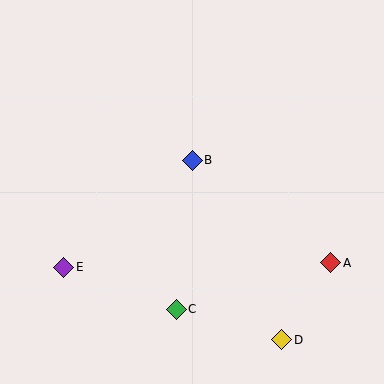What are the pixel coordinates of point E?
Point E is at (64, 267).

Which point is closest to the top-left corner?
Point B is closest to the top-left corner.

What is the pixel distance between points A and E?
The distance between A and E is 267 pixels.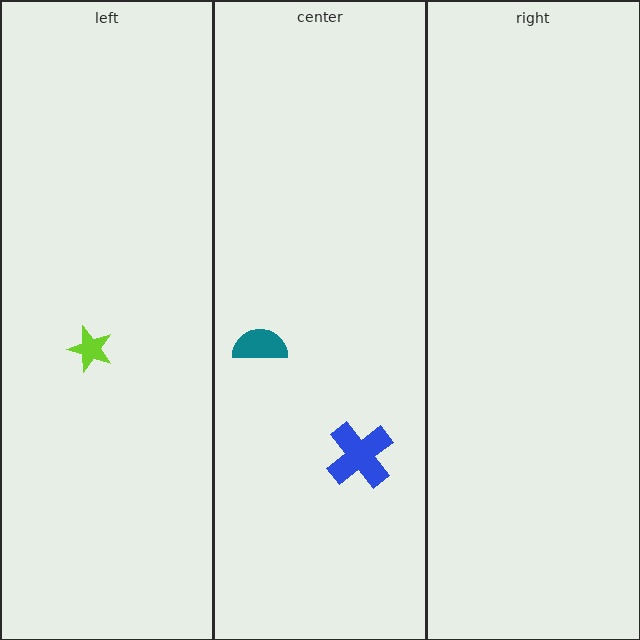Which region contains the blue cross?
The center region.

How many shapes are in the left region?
1.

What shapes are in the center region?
The blue cross, the teal semicircle.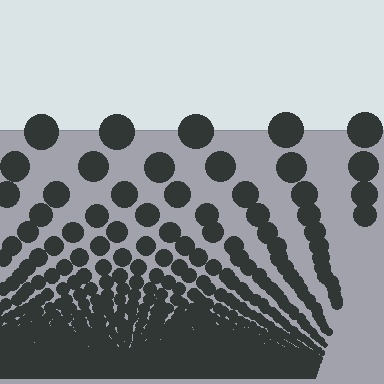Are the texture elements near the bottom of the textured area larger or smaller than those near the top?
Smaller. The gradient is inverted — elements near the bottom are smaller and denser.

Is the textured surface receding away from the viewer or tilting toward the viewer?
The surface appears to tilt toward the viewer. Texture elements get larger and sparser toward the top.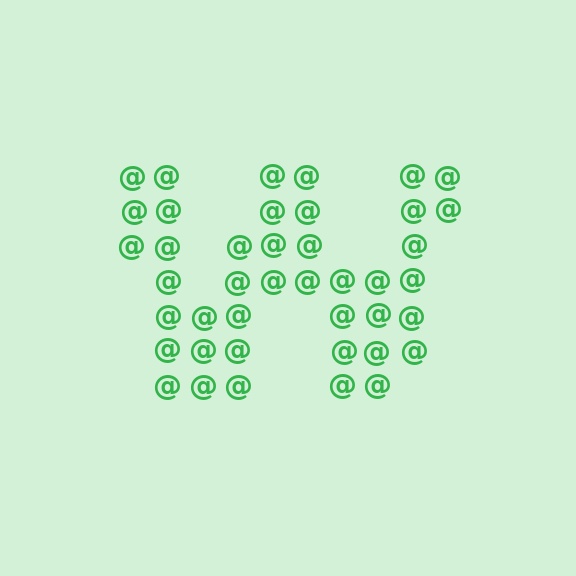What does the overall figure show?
The overall figure shows the letter W.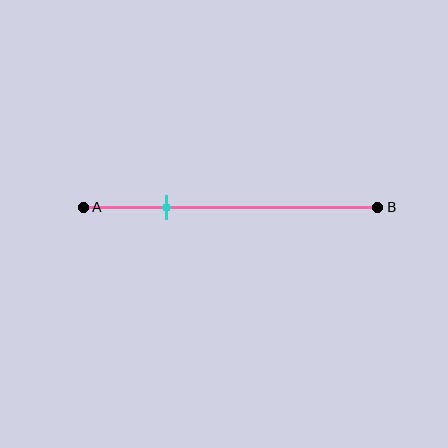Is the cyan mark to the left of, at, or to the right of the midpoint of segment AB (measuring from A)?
The cyan mark is to the left of the midpoint of segment AB.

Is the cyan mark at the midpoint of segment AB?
No, the mark is at about 30% from A, not at the 50% midpoint.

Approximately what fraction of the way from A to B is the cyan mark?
The cyan mark is approximately 30% of the way from A to B.